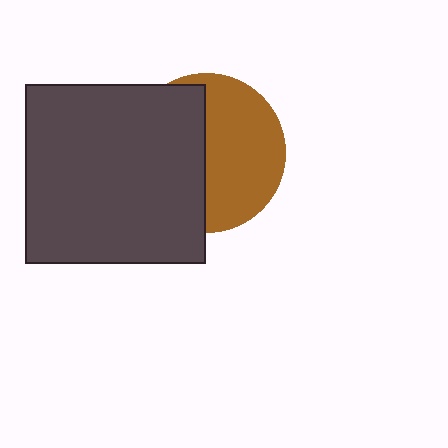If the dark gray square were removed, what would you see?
You would see the complete brown circle.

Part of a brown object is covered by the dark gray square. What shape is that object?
It is a circle.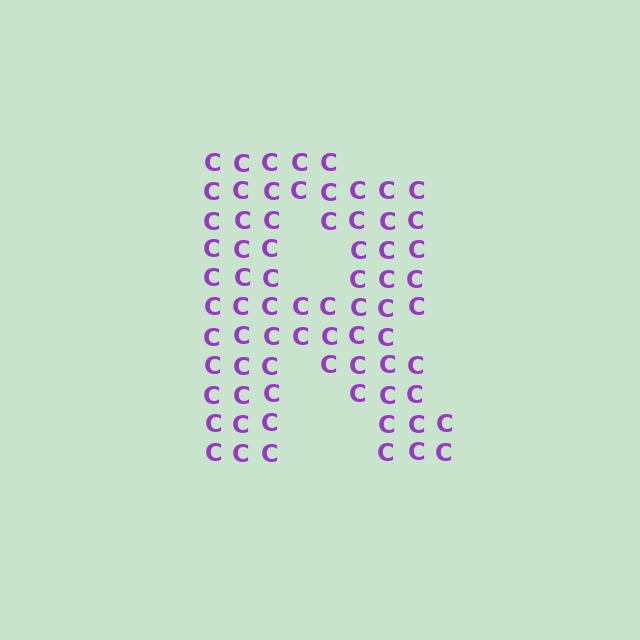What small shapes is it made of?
It is made of small letter C's.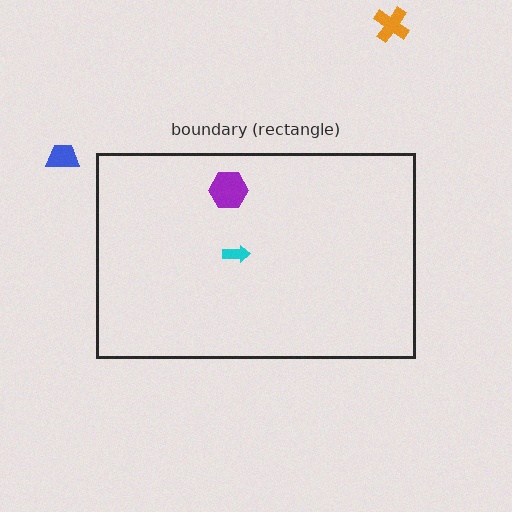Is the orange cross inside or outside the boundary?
Outside.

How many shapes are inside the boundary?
2 inside, 2 outside.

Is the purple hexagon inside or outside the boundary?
Inside.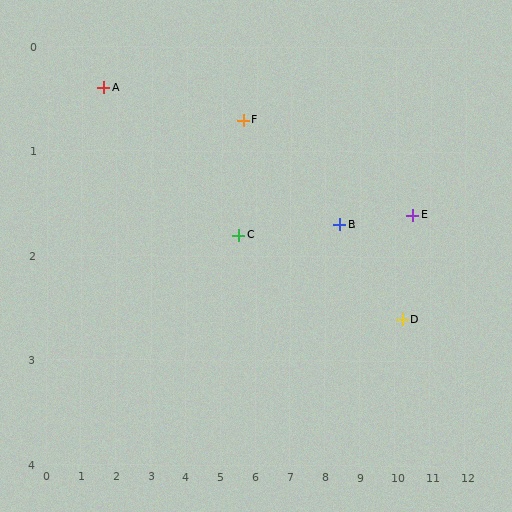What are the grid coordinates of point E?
Point E is at approximately (10.5, 1.6).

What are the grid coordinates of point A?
Point A is at approximately (1.6, 0.4).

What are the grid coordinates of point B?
Point B is at approximately (8.4, 1.7).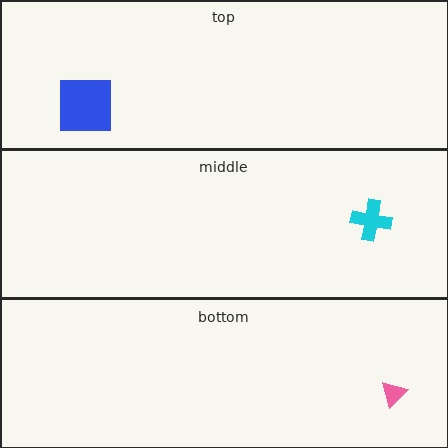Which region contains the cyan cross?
The middle region.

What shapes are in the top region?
The blue square.